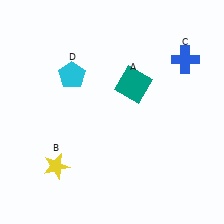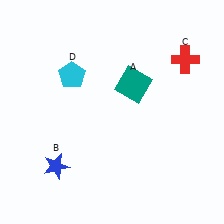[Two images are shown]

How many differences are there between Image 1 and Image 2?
There are 2 differences between the two images.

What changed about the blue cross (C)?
In Image 1, C is blue. In Image 2, it changed to red.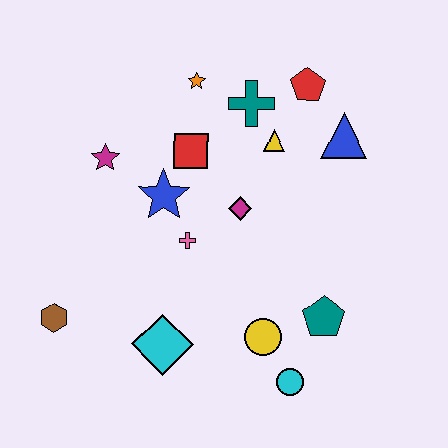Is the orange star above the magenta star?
Yes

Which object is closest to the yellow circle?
The cyan circle is closest to the yellow circle.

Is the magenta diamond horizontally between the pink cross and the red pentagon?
Yes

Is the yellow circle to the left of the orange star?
No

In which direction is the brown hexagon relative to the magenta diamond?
The brown hexagon is to the left of the magenta diamond.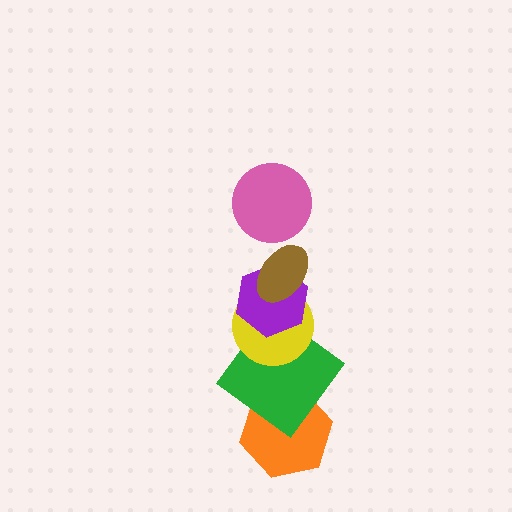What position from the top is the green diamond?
The green diamond is 5th from the top.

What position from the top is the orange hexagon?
The orange hexagon is 6th from the top.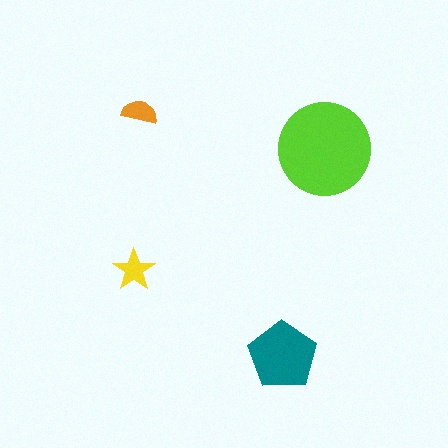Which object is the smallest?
The orange semicircle.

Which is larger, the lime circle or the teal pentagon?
The lime circle.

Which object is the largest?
The lime circle.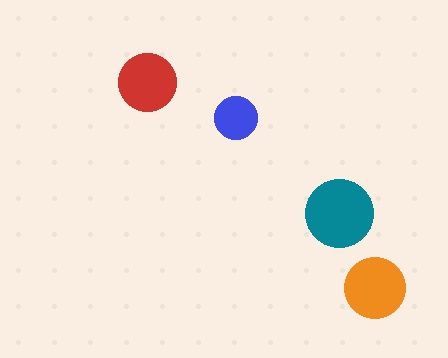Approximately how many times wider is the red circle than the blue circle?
About 1.5 times wider.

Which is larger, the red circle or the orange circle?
The orange one.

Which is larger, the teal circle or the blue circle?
The teal one.